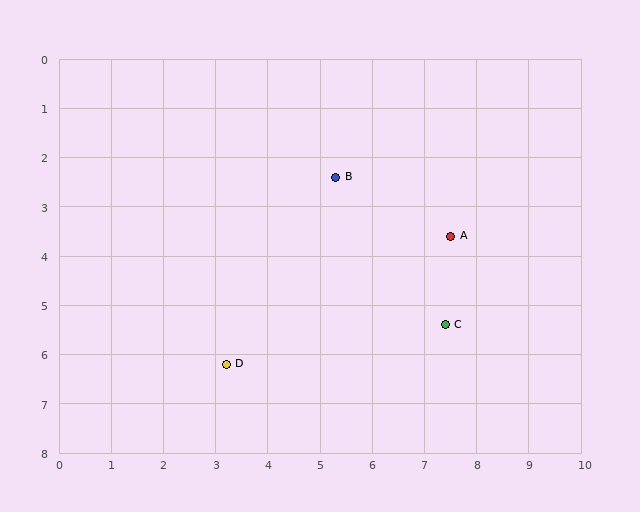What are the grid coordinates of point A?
Point A is at approximately (7.5, 3.6).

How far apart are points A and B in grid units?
Points A and B are about 2.5 grid units apart.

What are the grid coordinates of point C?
Point C is at approximately (7.4, 5.4).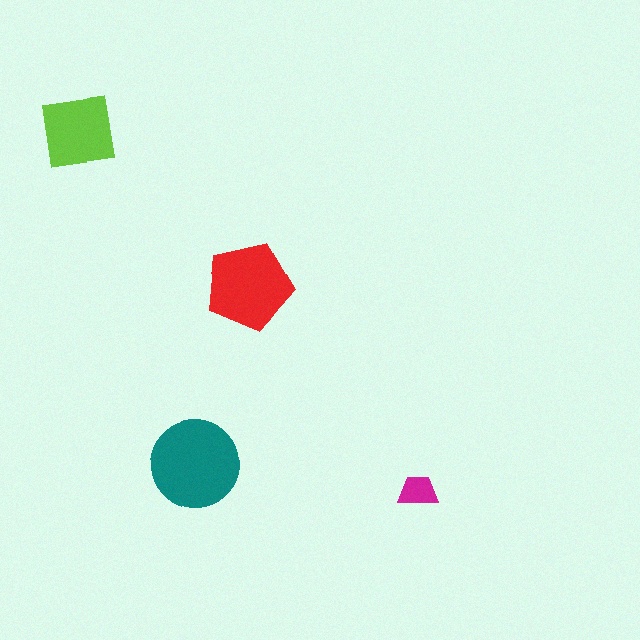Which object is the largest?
The teal circle.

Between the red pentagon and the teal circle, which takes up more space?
The teal circle.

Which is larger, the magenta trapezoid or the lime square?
The lime square.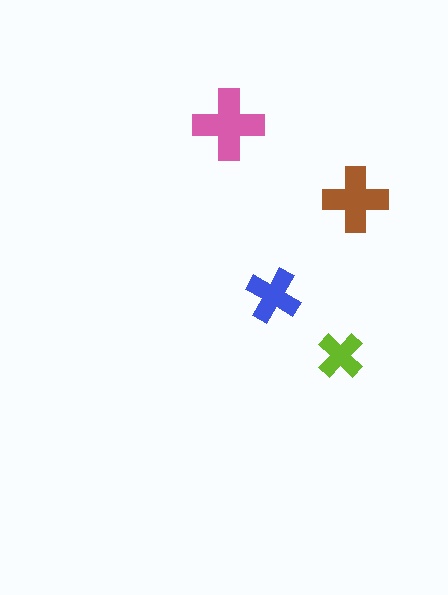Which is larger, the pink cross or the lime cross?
The pink one.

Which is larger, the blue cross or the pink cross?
The pink one.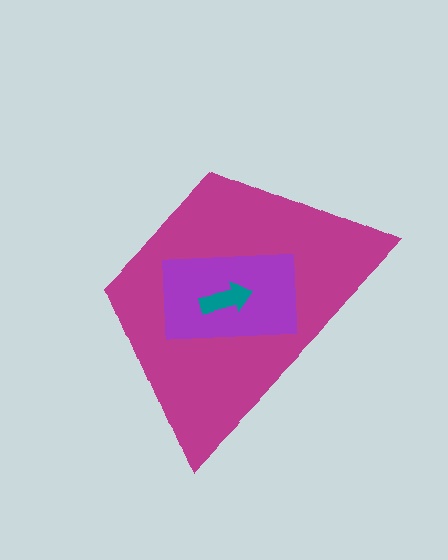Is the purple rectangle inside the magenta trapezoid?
Yes.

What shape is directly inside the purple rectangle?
The teal arrow.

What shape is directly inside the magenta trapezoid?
The purple rectangle.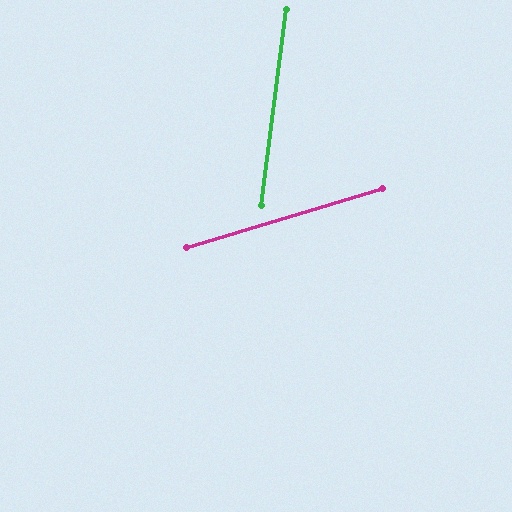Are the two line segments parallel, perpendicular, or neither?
Neither parallel nor perpendicular — they differ by about 66°.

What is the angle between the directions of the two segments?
Approximately 66 degrees.